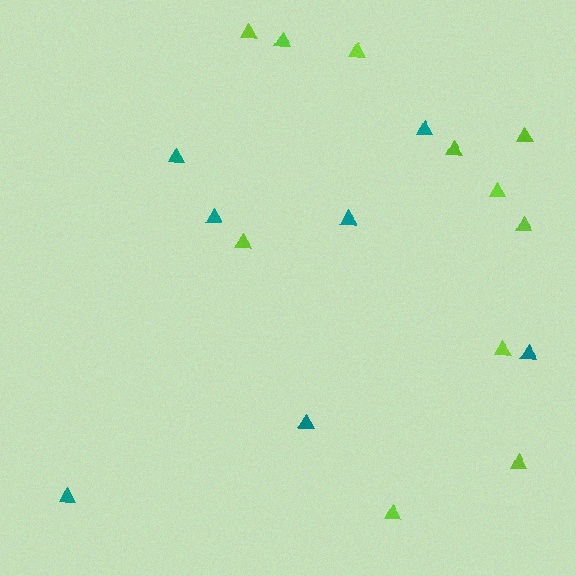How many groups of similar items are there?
There are 2 groups: one group of teal triangles (7) and one group of lime triangles (11).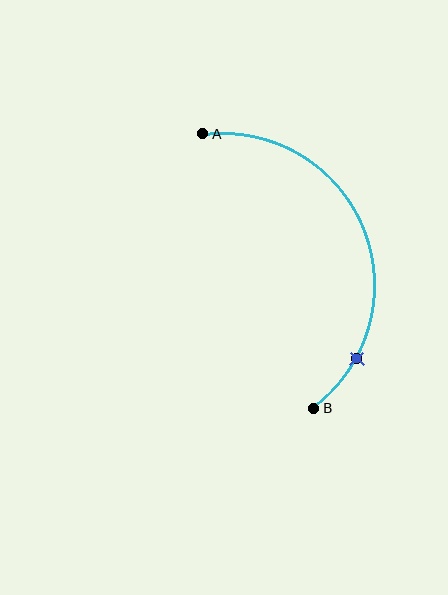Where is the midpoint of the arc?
The arc midpoint is the point on the curve farthest from the straight line joining A and B. It sits to the right of that line.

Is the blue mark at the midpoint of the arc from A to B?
No. The blue mark lies on the arc but is closer to endpoint B. The arc midpoint would be at the point on the curve equidistant along the arc from both A and B.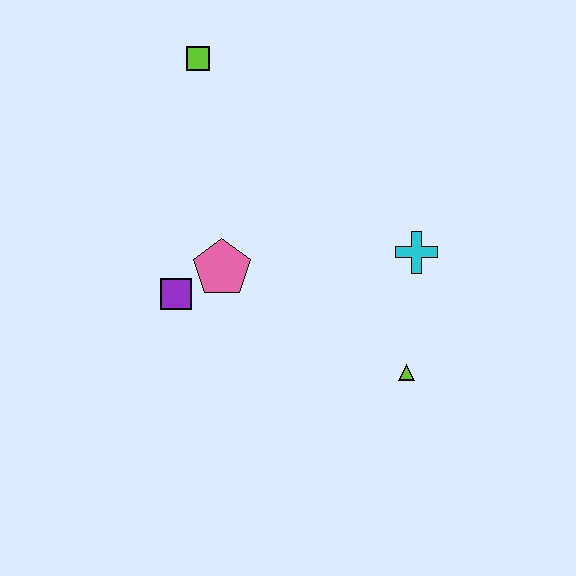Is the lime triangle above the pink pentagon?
No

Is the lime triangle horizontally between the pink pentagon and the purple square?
No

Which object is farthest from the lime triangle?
The lime square is farthest from the lime triangle.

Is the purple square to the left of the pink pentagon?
Yes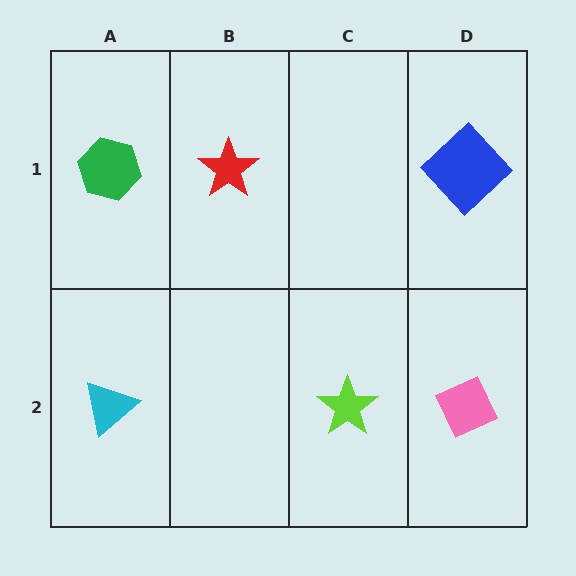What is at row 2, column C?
A lime star.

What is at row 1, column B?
A red star.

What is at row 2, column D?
A pink diamond.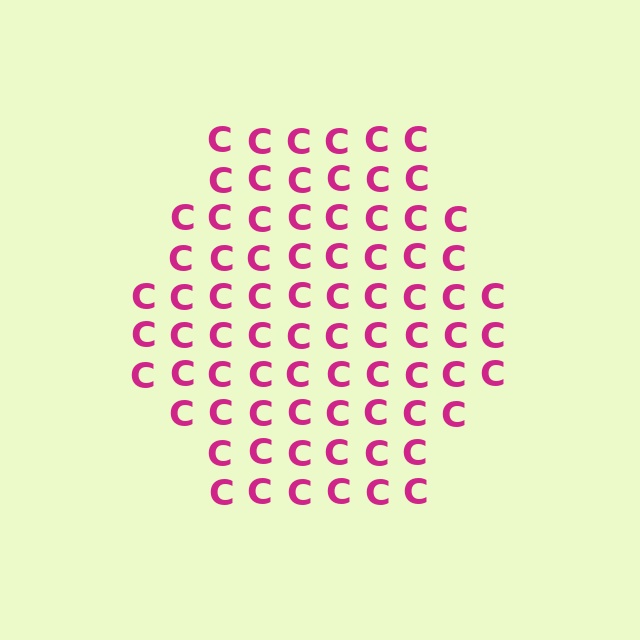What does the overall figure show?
The overall figure shows a hexagon.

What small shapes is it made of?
It is made of small letter C's.